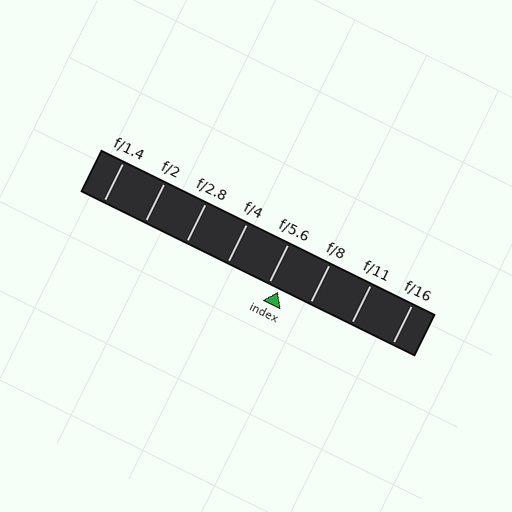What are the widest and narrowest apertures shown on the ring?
The widest aperture shown is f/1.4 and the narrowest is f/16.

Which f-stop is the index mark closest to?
The index mark is closest to f/5.6.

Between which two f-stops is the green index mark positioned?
The index mark is between f/5.6 and f/8.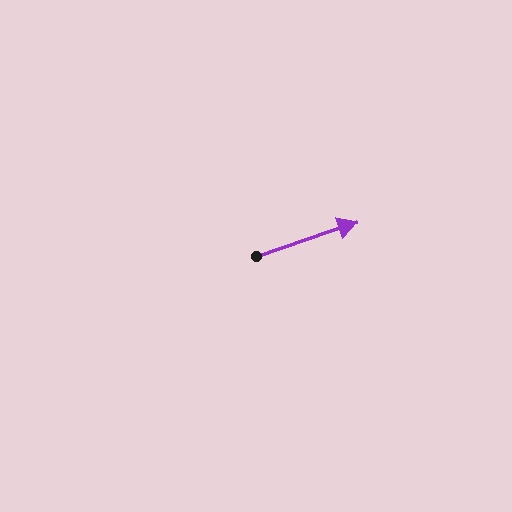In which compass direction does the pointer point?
East.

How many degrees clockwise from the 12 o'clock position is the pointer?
Approximately 71 degrees.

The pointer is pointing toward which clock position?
Roughly 2 o'clock.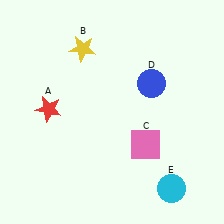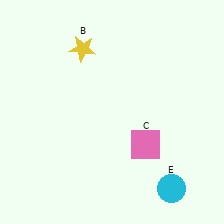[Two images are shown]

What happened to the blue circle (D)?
The blue circle (D) was removed in Image 2. It was in the top-right area of Image 1.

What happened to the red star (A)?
The red star (A) was removed in Image 2. It was in the top-left area of Image 1.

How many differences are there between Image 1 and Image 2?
There are 2 differences between the two images.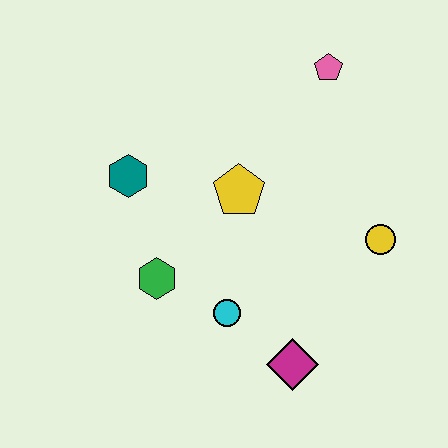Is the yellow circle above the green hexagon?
Yes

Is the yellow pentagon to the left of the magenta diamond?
Yes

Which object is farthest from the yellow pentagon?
The magenta diamond is farthest from the yellow pentagon.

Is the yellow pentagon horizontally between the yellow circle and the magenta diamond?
No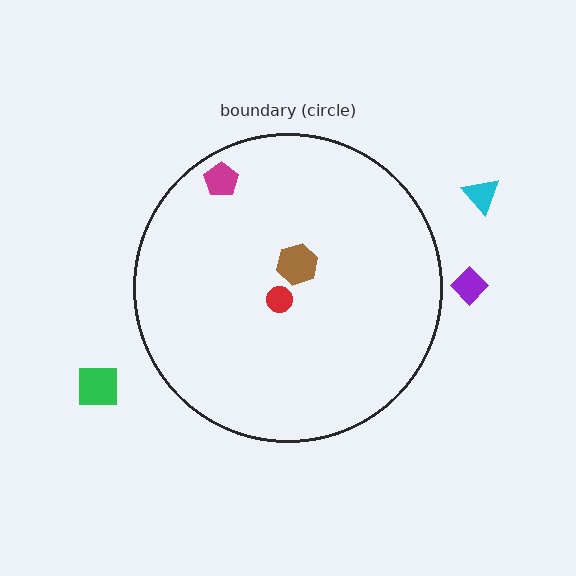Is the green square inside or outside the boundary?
Outside.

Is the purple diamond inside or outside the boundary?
Outside.